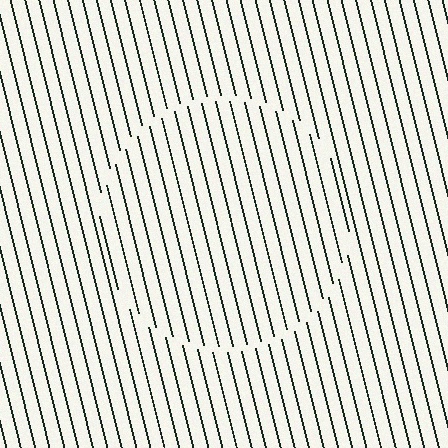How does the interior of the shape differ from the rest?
The interior of the shape contains the same grating, shifted by half a period — the contour is defined by the phase discontinuity where line-ends from the inner and outer gratings abut.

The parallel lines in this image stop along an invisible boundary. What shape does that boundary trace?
An illusory circle. The interior of the shape contains the same grating, shifted by half a period — the contour is defined by the phase discontinuity where line-ends from the inner and outer gratings abut.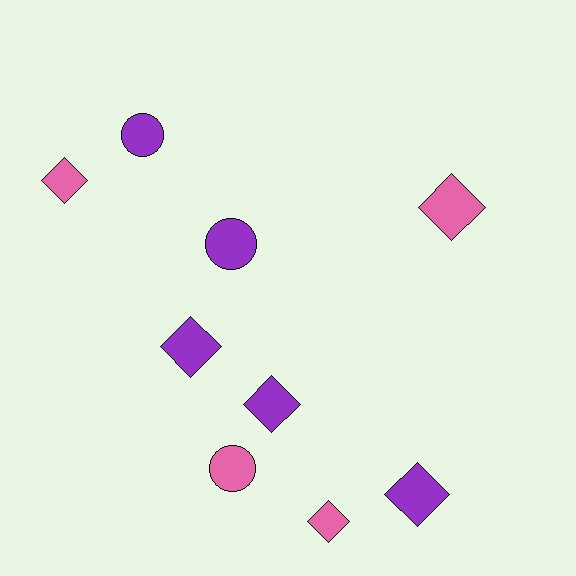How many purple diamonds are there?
There are 3 purple diamonds.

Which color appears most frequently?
Purple, with 5 objects.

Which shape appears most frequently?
Diamond, with 6 objects.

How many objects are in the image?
There are 9 objects.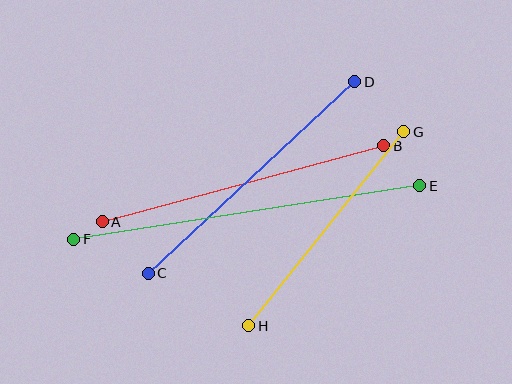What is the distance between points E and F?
The distance is approximately 350 pixels.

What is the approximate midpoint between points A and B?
The midpoint is at approximately (243, 184) pixels.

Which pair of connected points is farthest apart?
Points E and F are farthest apart.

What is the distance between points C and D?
The distance is approximately 282 pixels.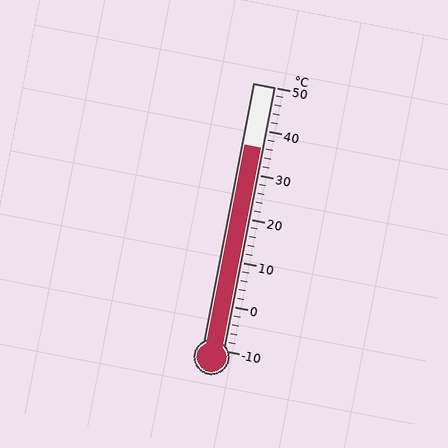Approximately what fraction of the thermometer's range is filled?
The thermometer is filled to approximately 75% of its range.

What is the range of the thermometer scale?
The thermometer scale ranges from -10°C to 50°C.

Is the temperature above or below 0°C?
The temperature is above 0°C.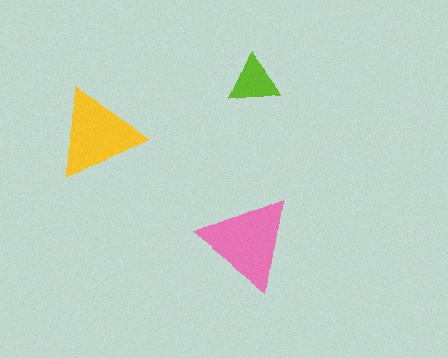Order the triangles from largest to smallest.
the pink one, the yellow one, the lime one.